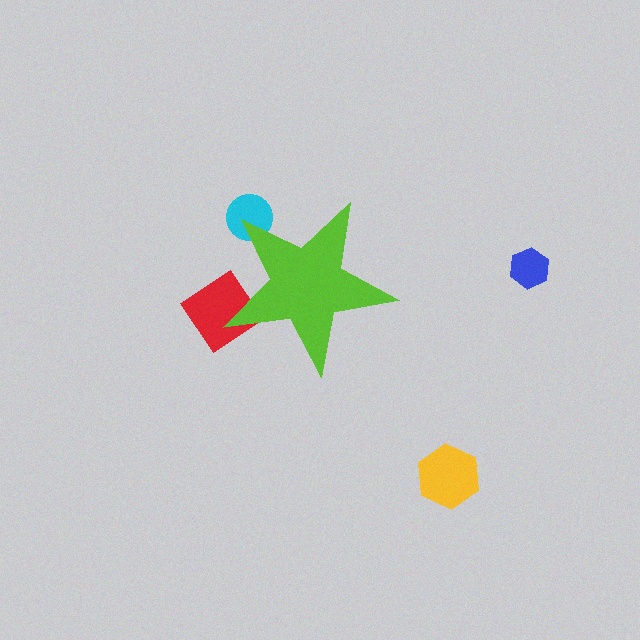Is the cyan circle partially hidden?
Yes, the cyan circle is partially hidden behind the lime star.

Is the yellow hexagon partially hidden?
No, the yellow hexagon is fully visible.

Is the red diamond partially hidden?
Yes, the red diamond is partially hidden behind the lime star.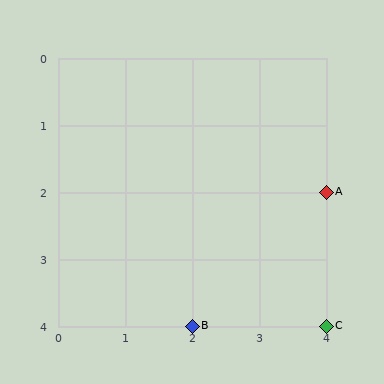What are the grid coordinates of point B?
Point B is at grid coordinates (2, 4).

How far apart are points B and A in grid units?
Points B and A are 2 columns and 2 rows apart (about 2.8 grid units diagonally).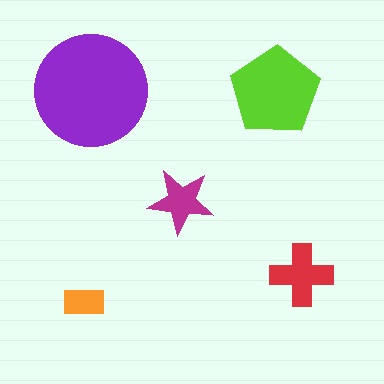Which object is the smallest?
The orange rectangle.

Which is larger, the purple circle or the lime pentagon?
The purple circle.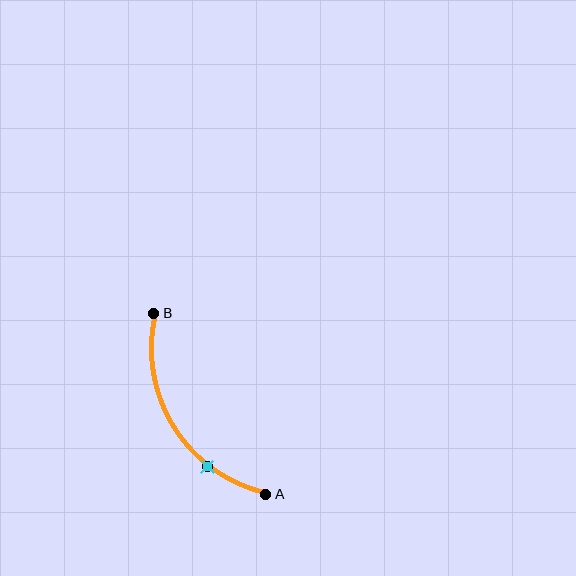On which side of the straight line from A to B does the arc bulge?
The arc bulges to the left of the straight line connecting A and B.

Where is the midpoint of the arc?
The arc midpoint is the point on the curve farthest from the straight line joining A and B. It sits to the left of that line.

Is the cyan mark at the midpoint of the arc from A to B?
No. The cyan mark lies on the arc but is closer to endpoint A. The arc midpoint would be at the point on the curve equidistant along the arc from both A and B.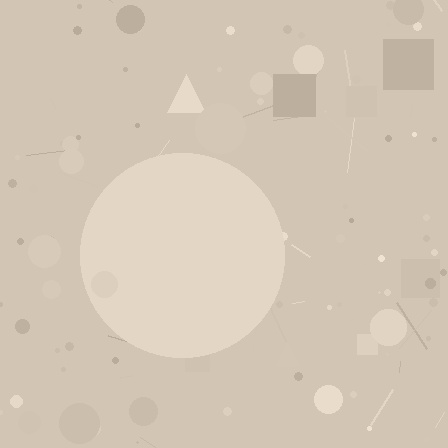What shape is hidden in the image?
A circle is hidden in the image.